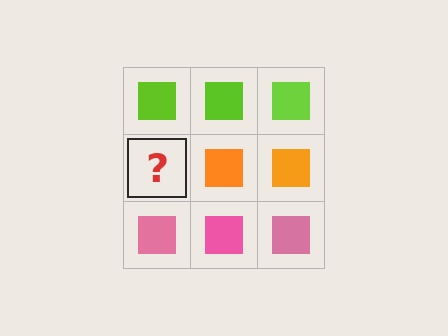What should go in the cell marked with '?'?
The missing cell should contain an orange square.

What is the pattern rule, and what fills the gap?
The rule is that each row has a consistent color. The gap should be filled with an orange square.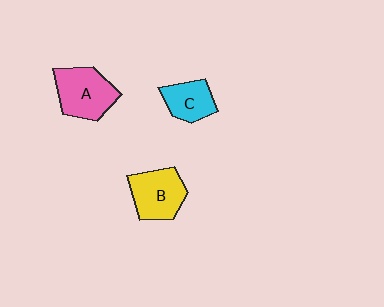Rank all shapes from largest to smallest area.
From largest to smallest: A (pink), B (yellow), C (cyan).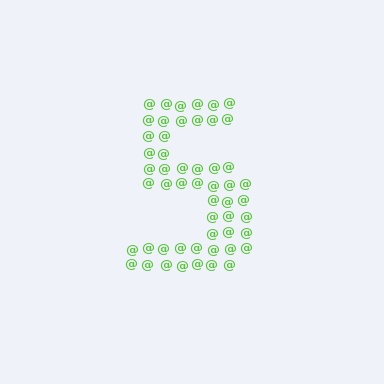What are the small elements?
The small elements are at signs.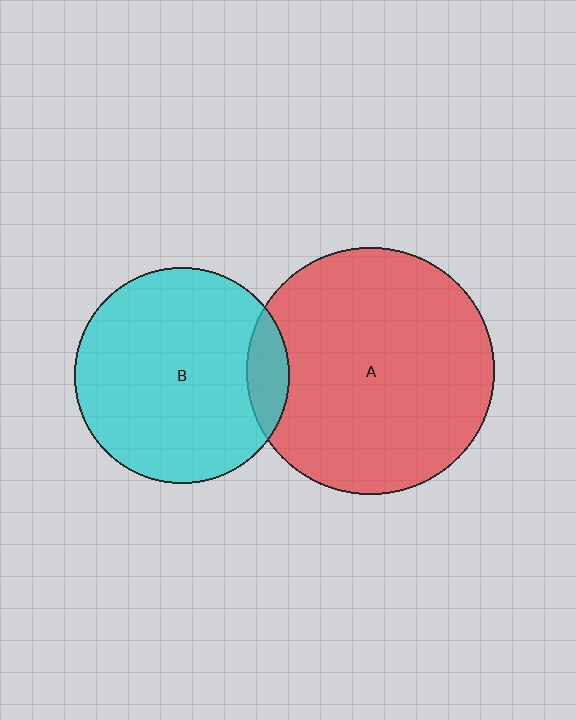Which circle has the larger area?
Circle A (red).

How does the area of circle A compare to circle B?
Approximately 1.3 times.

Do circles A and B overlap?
Yes.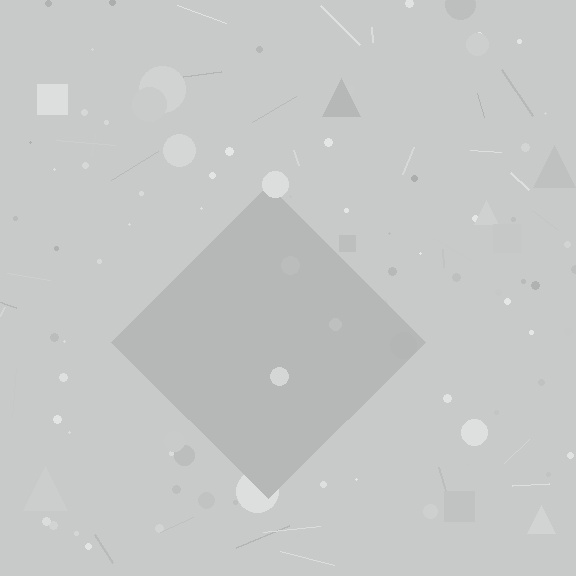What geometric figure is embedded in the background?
A diamond is embedded in the background.